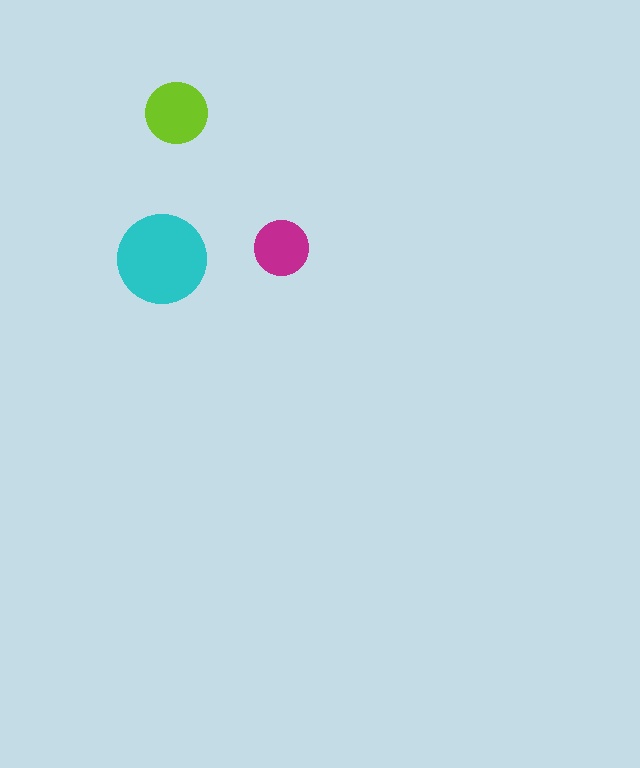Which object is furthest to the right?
The magenta circle is rightmost.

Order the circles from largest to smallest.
the cyan one, the lime one, the magenta one.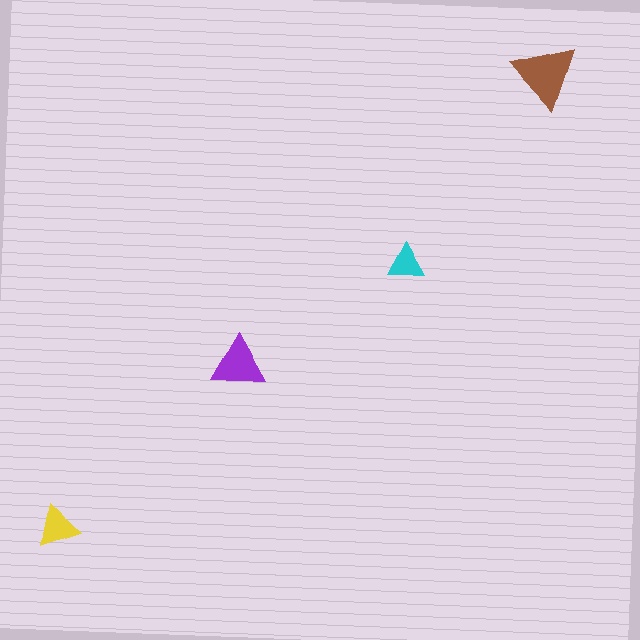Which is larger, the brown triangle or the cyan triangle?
The brown one.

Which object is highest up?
The brown triangle is topmost.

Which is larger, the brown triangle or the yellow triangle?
The brown one.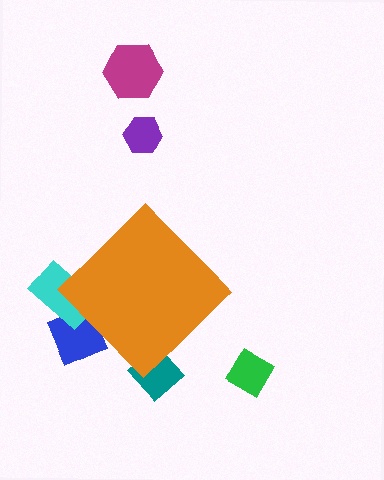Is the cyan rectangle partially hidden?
Yes, the cyan rectangle is partially hidden behind the orange diamond.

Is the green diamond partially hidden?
No, the green diamond is fully visible.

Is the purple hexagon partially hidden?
No, the purple hexagon is fully visible.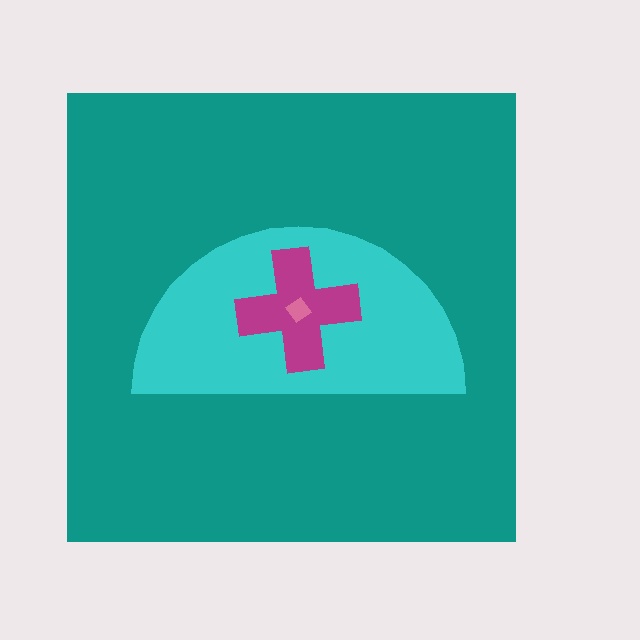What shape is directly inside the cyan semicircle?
The magenta cross.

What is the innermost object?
The pink diamond.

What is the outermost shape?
The teal square.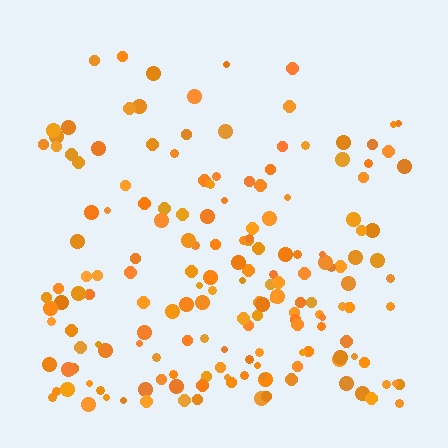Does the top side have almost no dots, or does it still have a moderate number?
Still a moderate number, just noticeably fewer than the bottom.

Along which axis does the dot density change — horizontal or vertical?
Vertical.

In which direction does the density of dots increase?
From top to bottom, with the bottom side densest.